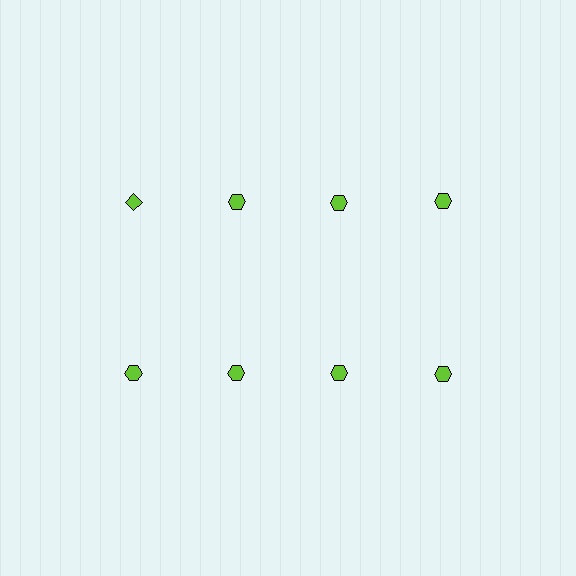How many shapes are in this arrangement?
There are 8 shapes arranged in a grid pattern.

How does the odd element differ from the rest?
It has a different shape: diamond instead of hexagon.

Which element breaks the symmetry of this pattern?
The lime diamond in the top row, leftmost column breaks the symmetry. All other shapes are lime hexagons.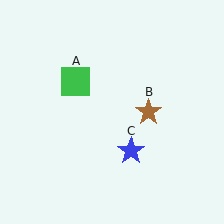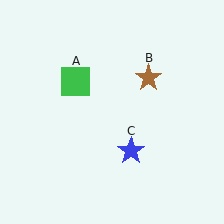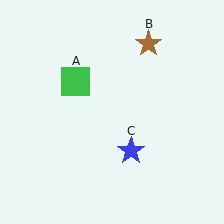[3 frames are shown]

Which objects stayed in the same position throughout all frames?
Green square (object A) and blue star (object C) remained stationary.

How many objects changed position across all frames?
1 object changed position: brown star (object B).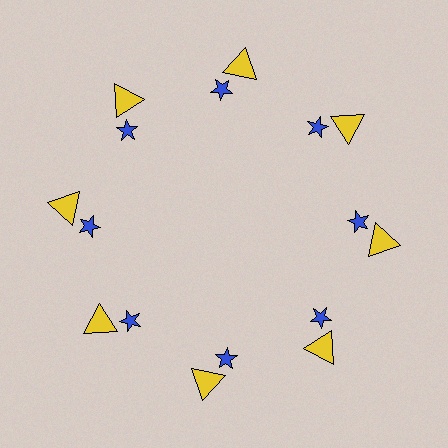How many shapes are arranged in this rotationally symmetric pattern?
There are 16 shapes, arranged in 8 groups of 2.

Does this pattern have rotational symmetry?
Yes, this pattern has 8-fold rotational symmetry. It looks the same after rotating 45 degrees around the center.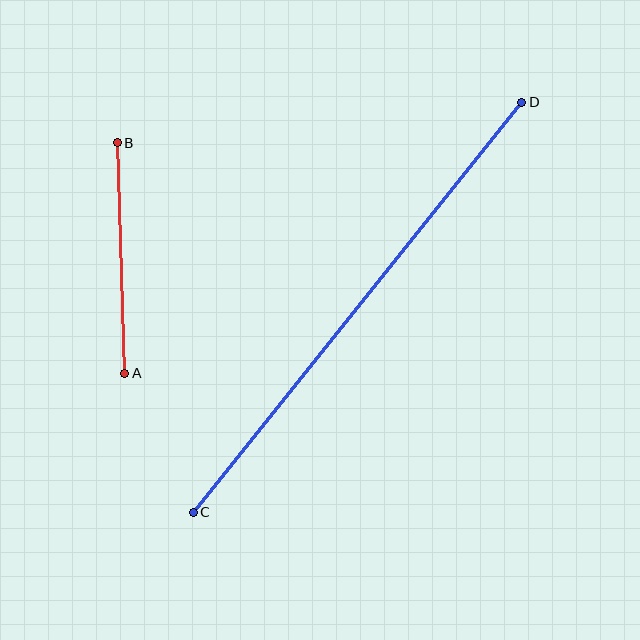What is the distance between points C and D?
The distance is approximately 525 pixels.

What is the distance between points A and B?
The distance is approximately 231 pixels.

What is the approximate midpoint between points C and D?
The midpoint is at approximately (358, 307) pixels.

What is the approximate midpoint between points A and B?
The midpoint is at approximately (121, 258) pixels.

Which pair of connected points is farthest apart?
Points C and D are farthest apart.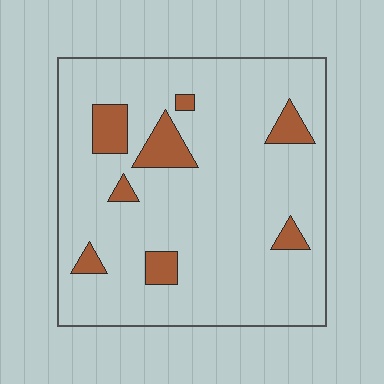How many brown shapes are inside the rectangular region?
8.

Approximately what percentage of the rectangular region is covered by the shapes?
Approximately 10%.